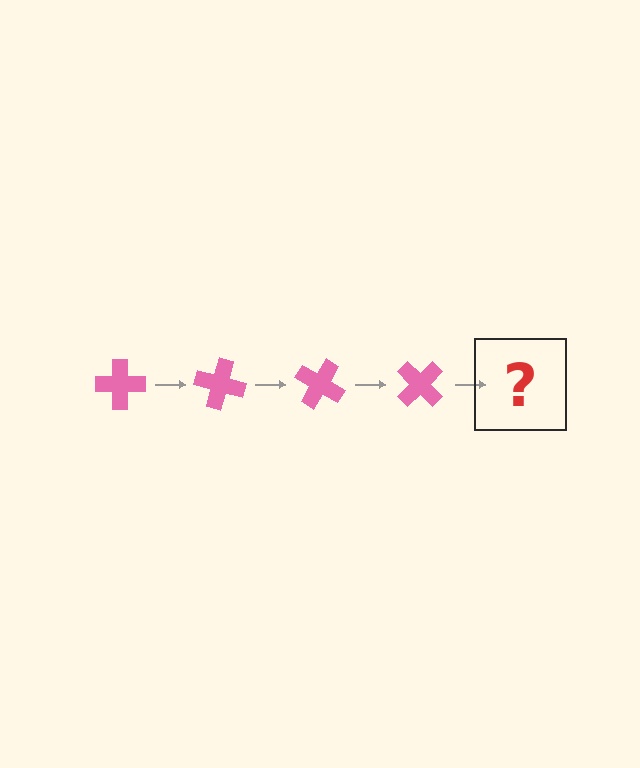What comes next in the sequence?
The next element should be a pink cross rotated 60 degrees.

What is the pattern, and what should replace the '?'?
The pattern is that the cross rotates 15 degrees each step. The '?' should be a pink cross rotated 60 degrees.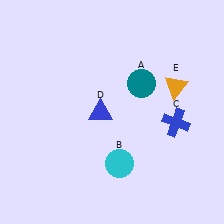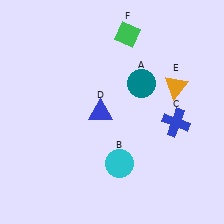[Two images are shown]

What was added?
A green diamond (F) was added in Image 2.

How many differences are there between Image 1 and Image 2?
There is 1 difference between the two images.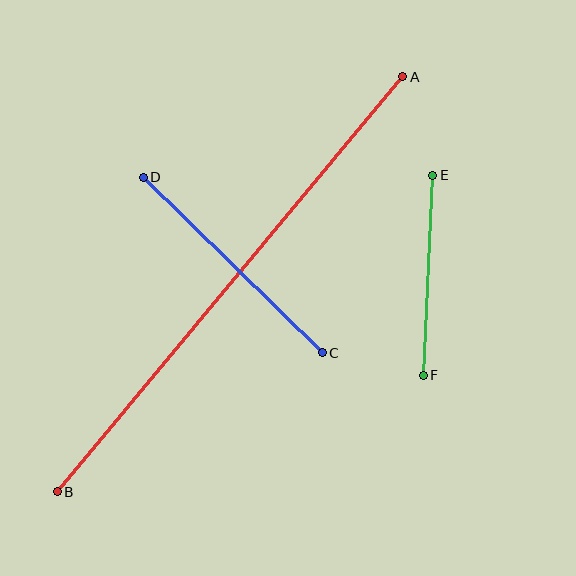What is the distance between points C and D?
The distance is approximately 251 pixels.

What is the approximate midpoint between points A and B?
The midpoint is at approximately (230, 284) pixels.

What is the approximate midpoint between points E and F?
The midpoint is at approximately (428, 275) pixels.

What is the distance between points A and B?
The distance is approximately 540 pixels.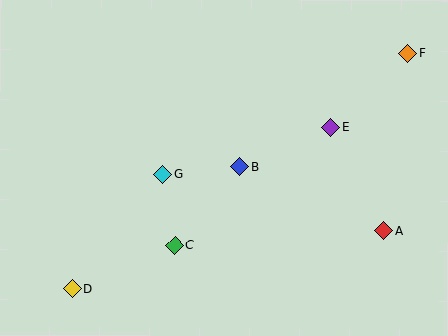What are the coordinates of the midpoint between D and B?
The midpoint between D and B is at (156, 228).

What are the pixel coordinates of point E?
Point E is at (331, 127).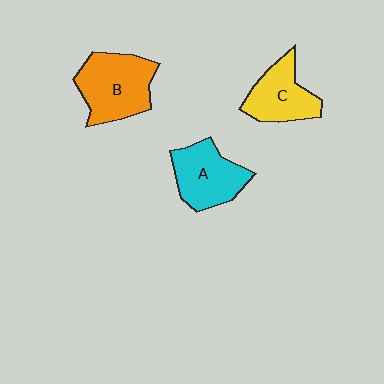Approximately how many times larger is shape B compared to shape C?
Approximately 1.3 times.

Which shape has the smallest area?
Shape C (yellow).